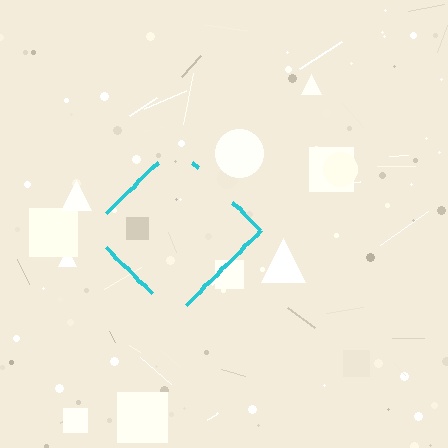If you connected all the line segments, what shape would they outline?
They would outline a diamond.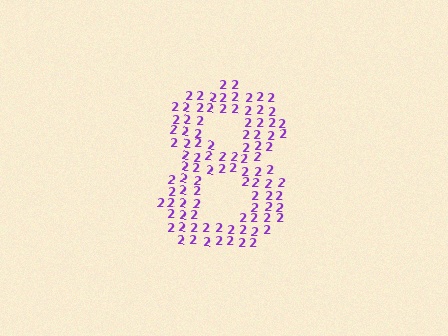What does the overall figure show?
The overall figure shows the digit 8.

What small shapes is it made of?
It is made of small digit 2's.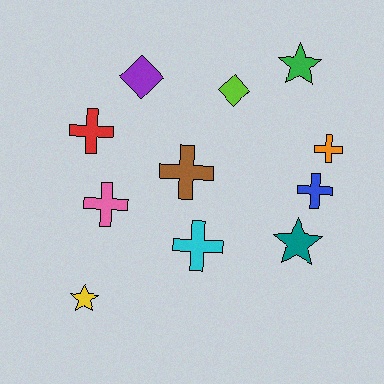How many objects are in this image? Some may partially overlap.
There are 11 objects.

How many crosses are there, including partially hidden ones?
There are 6 crosses.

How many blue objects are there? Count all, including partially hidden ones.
There is 1 blue object.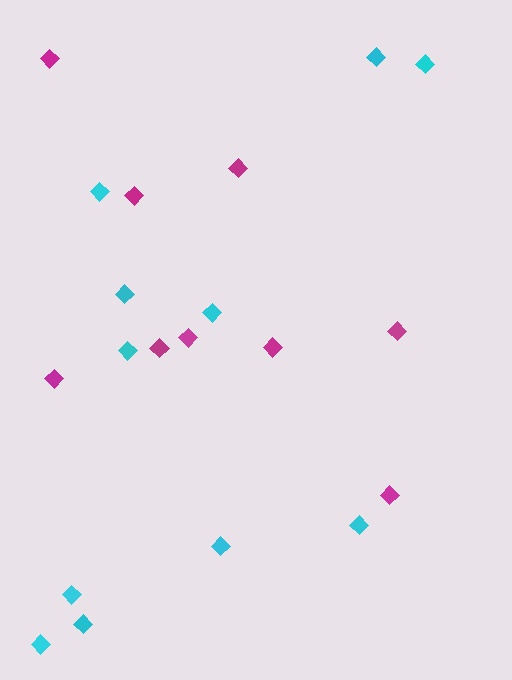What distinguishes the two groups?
There are 2 groups: one group of cyan diamonds (11) and one group of magenta diamonds (9).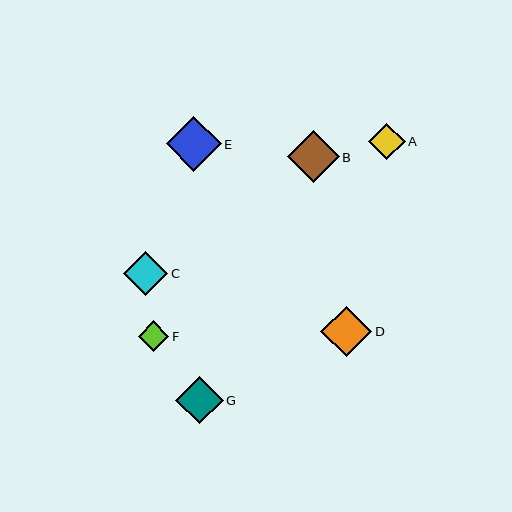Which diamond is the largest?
Diamond E is the largest with a size of approximately 55 pixels.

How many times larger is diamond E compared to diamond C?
Diamond E is approximately 1.2 times the size of diamond C.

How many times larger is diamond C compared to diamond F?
Diamond C is approximately 1.4 times the size of diamond F.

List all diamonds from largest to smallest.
From largest to smallest: E, B, D, G, C, A, F.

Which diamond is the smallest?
Diamond F is the smallest with a size of approximately 31 pixels.